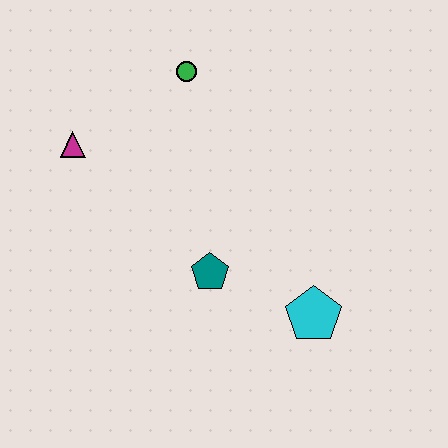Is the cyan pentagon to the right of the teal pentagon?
Yes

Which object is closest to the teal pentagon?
The cyan pentagon is closest to the teal pentagon.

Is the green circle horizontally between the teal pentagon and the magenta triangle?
Yes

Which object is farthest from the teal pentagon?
The green circle is farthest from the teal pentagon.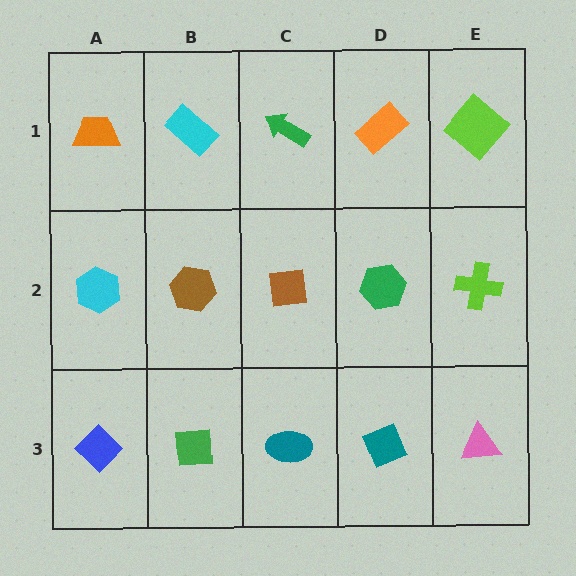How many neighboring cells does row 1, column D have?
3.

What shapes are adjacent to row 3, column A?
A cyan hexagon (row 2, column A), a green square (row 3, column B).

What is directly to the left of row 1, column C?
A cyan rectangle.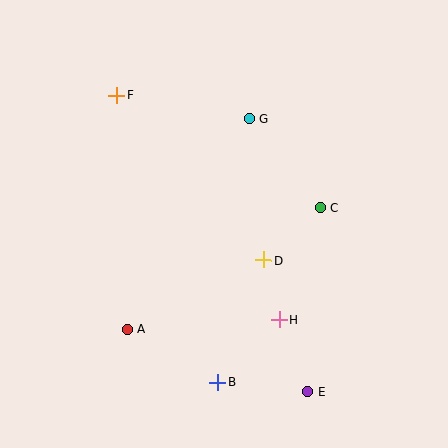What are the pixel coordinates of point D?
Point D is at (263, 260).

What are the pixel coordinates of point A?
Point A is at (127, 329).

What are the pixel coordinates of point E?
Point E is at (308, 392).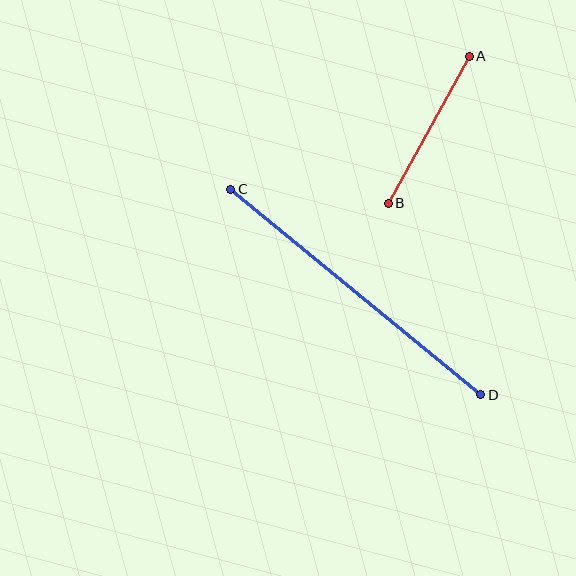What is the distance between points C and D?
The distance is approximately 324 pixels.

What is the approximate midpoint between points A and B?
The midpoint is at approximately (429, 130) pixels.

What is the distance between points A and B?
The distance is approximately 168 pixels.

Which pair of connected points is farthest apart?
Points C and D are farthest apart.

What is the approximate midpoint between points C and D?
The midpoint is at approximately (356, 292) pixels.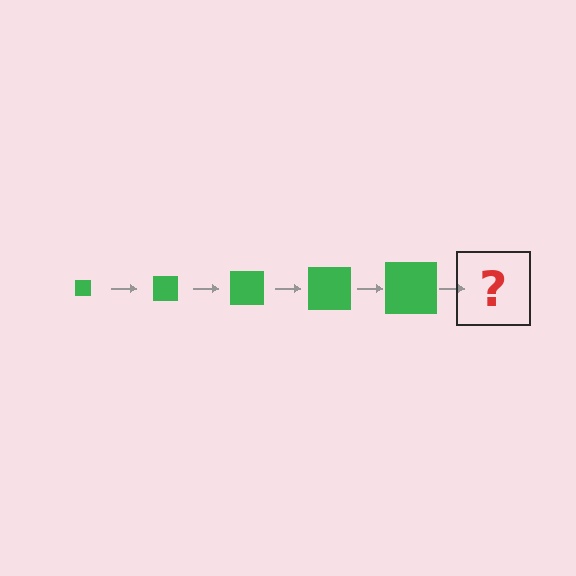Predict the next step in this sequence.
The next step is a green square, larger than the previous one.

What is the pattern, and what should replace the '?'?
The pattern is that the square gets progressively larger each step. The '?' should be a green square, larger than the previous one.